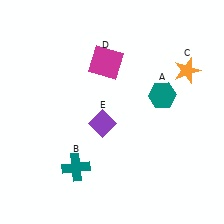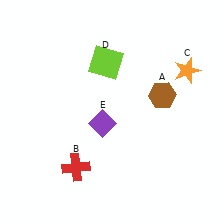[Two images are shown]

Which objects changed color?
A changed from teal to brown. B changed from teal to red. D changed from magenta to lime.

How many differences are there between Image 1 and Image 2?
There are 3 differences between the two images.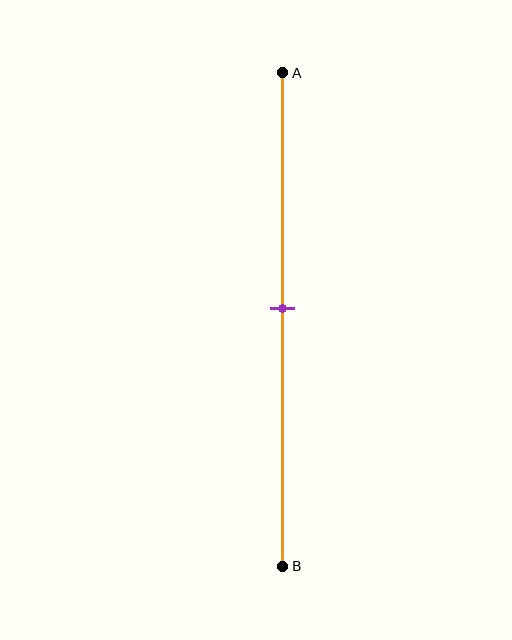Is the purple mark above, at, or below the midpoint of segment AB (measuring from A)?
The purple mark is approximately at the midpoint of segment AB.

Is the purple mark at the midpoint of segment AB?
Yes, the mark is approximately at the midpoint.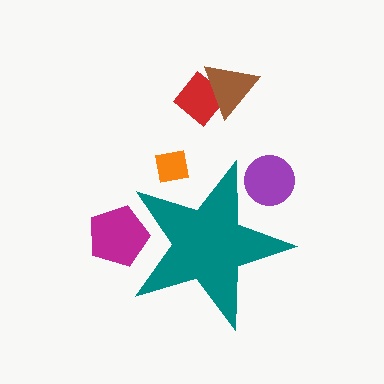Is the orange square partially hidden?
Yes, the orange square is partially hidden behind the teal star.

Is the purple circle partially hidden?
Yes, the purple circle is partially hidden behind the teal star.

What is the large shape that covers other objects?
A teal star.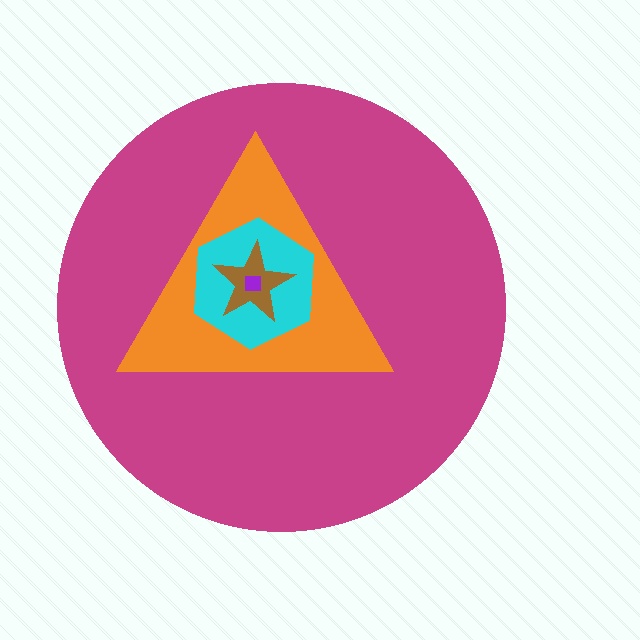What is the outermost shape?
The magenta circle.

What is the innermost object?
The purple square.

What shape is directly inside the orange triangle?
The cyan hexagon.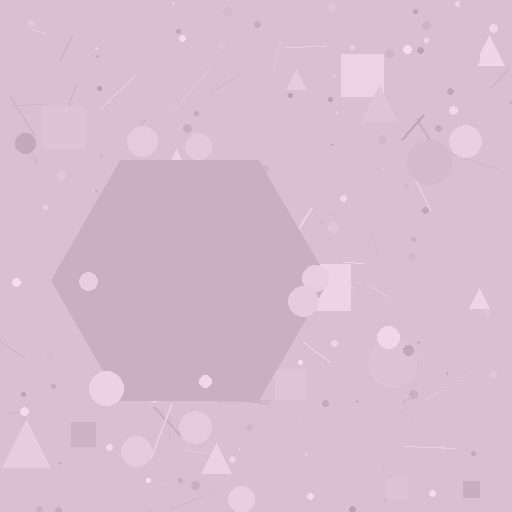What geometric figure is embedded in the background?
A hexagon is embedded in the background.